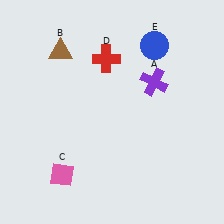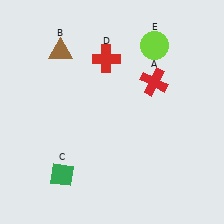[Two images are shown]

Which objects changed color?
A changed from purple to red. C changed from pink to green. E changed from blue to lime.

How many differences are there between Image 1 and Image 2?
There are 3 differences between the two images.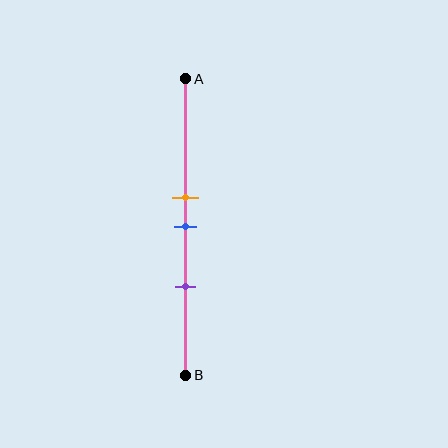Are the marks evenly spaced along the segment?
Yes, the marks are approximately evenly spaced.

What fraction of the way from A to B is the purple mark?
The purple mark is approximately 70% (0.7) of the way from A to B.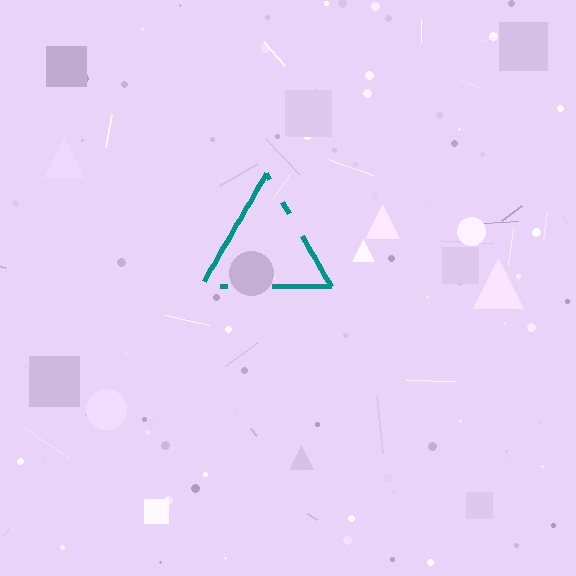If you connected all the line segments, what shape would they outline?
They would outline a triangle.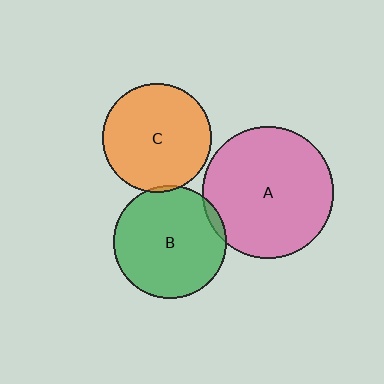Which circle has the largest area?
Circle A (pink).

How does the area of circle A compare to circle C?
Approximately 1.4 times.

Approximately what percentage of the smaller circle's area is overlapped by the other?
Approximately 5%.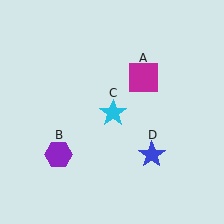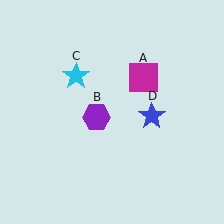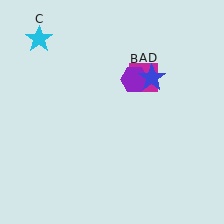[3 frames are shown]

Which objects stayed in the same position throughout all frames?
Magenta square (object A) remained stationary.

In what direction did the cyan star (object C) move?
The cyan star (object C) moved up and to the left.